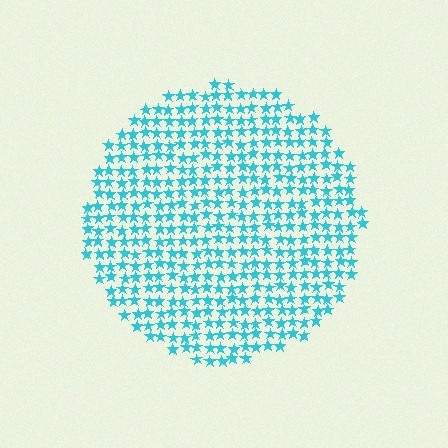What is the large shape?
The large shape is a circle.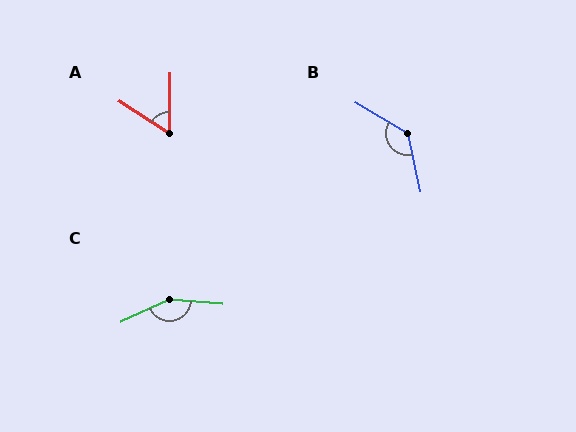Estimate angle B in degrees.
Approximately 132 degrees.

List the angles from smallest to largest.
A (57°), B (132°), C (150°).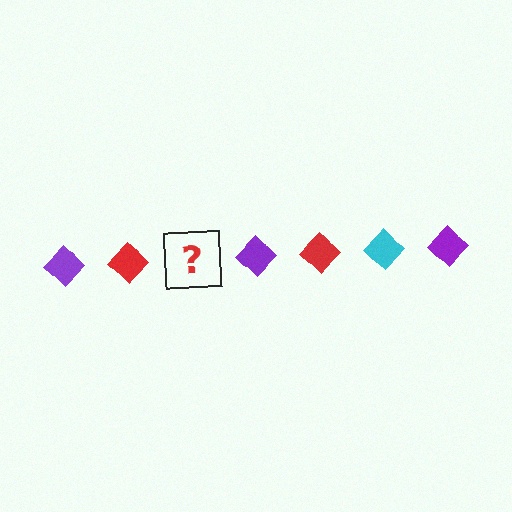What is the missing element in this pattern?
The missing element is a cyan diamond.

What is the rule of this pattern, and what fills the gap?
The rule is that the pattern cycles through purple, red, cyan diamonds. The gap should be filled with a cyan diamond.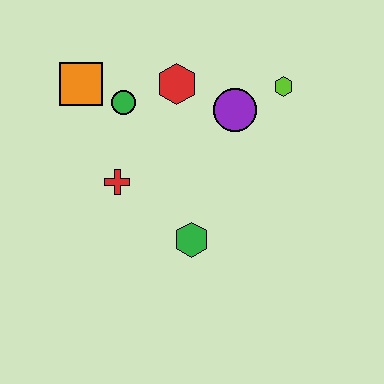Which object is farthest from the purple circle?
The orange square is farthest from the purple circle.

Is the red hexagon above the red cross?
Yes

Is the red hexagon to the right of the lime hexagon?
No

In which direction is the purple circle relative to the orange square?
The purple circle is to the right of the orange square.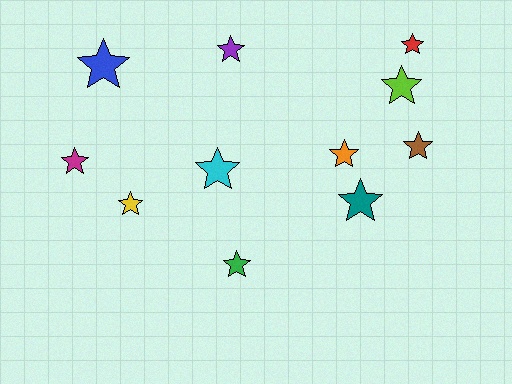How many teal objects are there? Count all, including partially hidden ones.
There is 1 teal object.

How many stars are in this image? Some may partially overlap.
There are 11 stars.